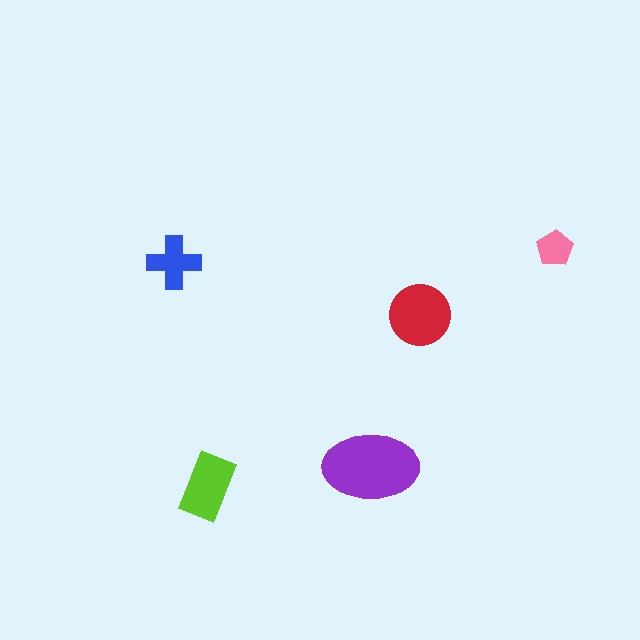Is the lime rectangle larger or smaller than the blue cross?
Larger.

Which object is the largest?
The purple ellipse.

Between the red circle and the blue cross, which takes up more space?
The red circle.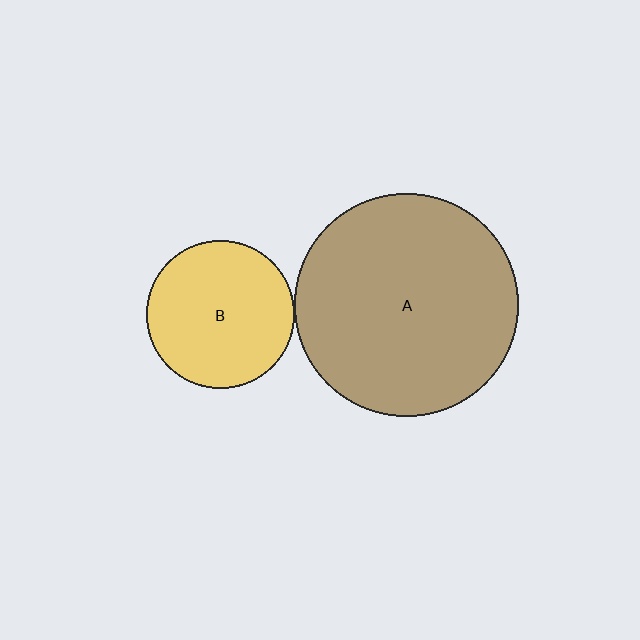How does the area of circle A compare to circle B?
Approximately 2.3 times.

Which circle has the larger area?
Circle A (brown).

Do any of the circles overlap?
No, none of the circles overlap.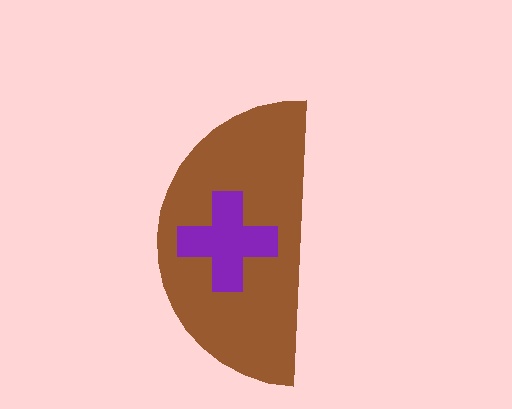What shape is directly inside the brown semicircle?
The purple cross.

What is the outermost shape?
The brown semicircle.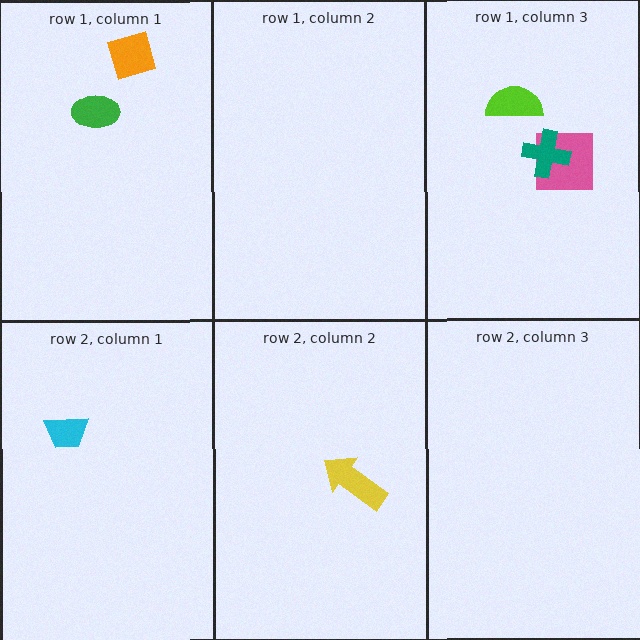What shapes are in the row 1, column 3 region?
The lime semicircle, the pink square, the teal cross.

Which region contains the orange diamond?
The row 1, column 1 region.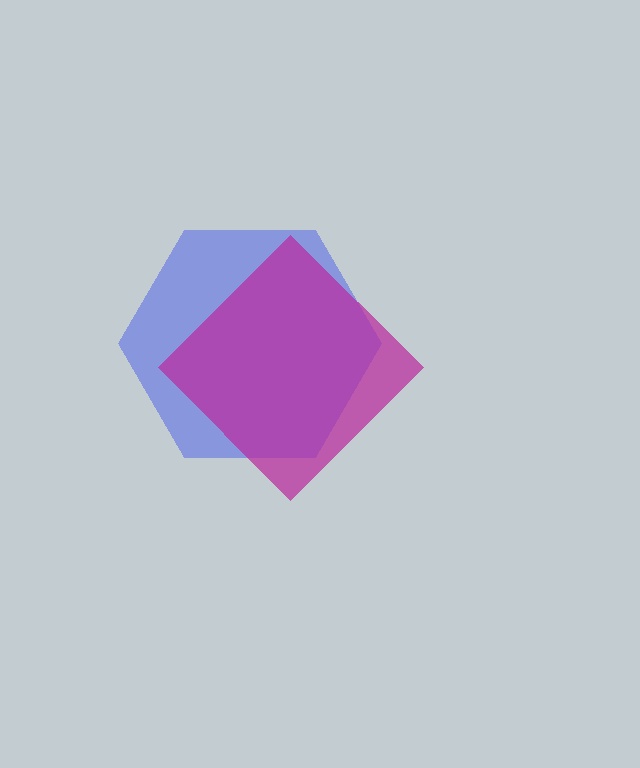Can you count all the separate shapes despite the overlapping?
Yes, there are 2 separate shapes.